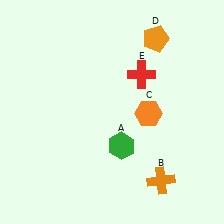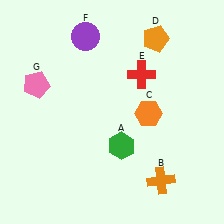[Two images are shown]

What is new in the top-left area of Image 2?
A pink pentagon (G) was added in the top-left area of Image 2.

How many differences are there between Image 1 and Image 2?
There are 2 differences between the two images.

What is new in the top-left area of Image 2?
A purple circle (F) was added in the top-left area of Image 2.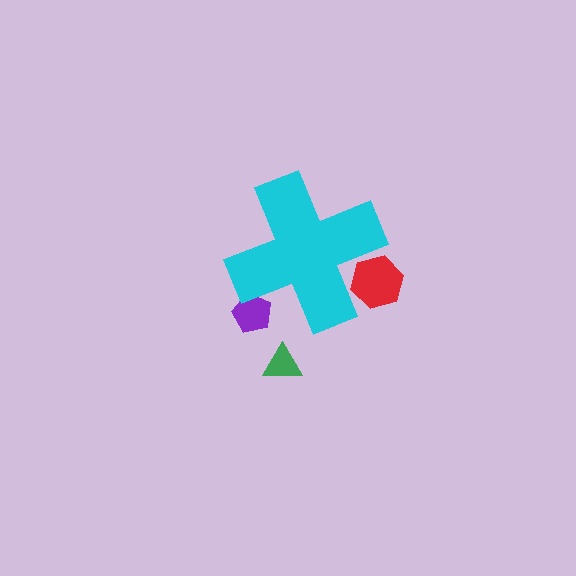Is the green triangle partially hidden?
No, the green triangle is fully visible.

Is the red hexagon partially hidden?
Yes, the red hexagon is partially hidden behind the cyan cross.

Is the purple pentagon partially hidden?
Yes, the purple pentagon is partially hidden behind the cyan cross.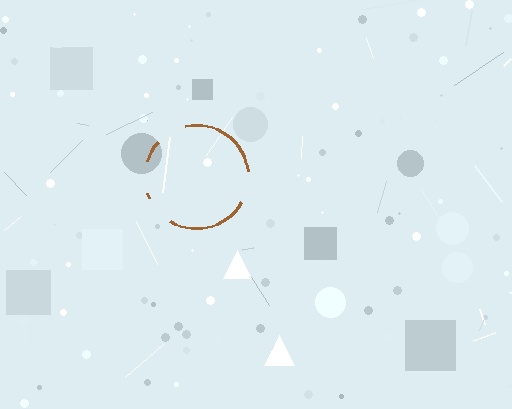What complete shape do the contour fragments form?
The contour fragments form a circle.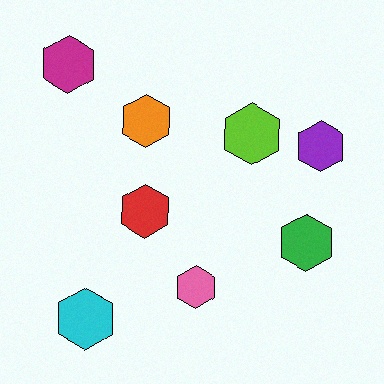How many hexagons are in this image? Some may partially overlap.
There are 8 hexagons.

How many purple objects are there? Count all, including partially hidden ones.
There is 1 purple object.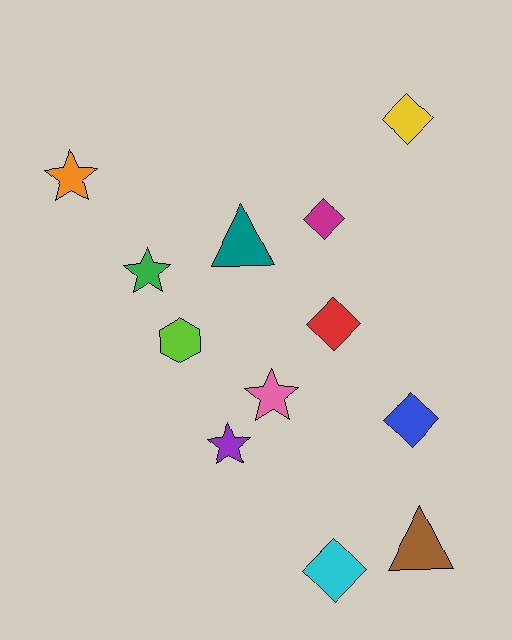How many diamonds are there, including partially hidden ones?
There are 5 diamonds.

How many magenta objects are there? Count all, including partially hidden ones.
There is 1 magenta object.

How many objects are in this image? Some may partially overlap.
There are 12 objects.